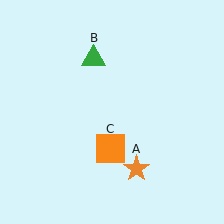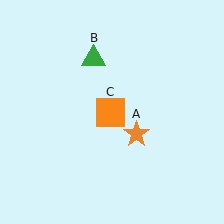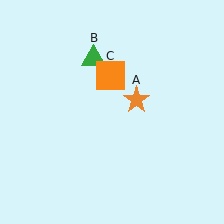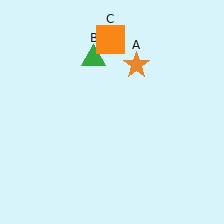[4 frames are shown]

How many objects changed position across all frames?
2 objects changed position: orange star (object A), orange square (object C).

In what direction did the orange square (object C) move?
The orange square (object C) moved up.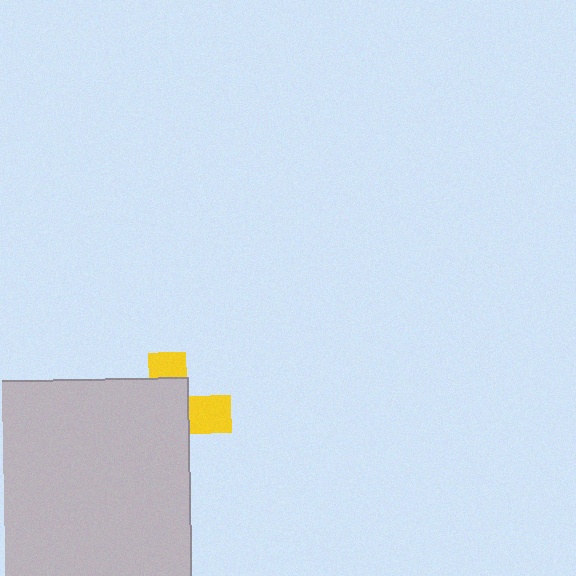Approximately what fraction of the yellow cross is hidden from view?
Roughly 68% of the yellow cross is hidden behind the light gray square.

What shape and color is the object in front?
The object in front is a light gray square.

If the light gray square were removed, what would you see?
You would see the complete yellow cross.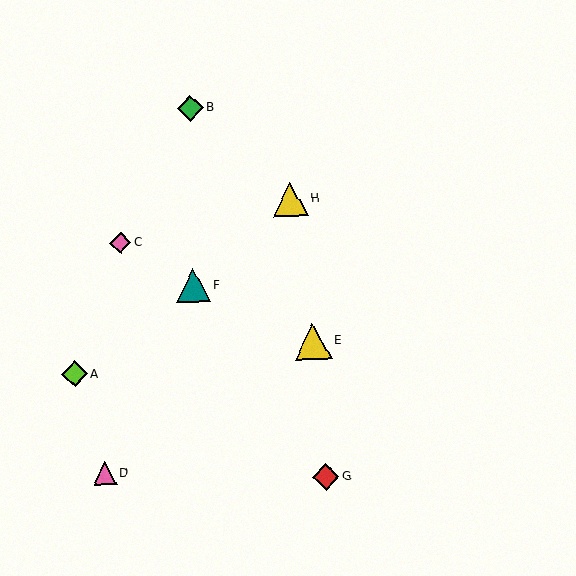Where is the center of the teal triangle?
The center of the teal triangle is at (193, 285).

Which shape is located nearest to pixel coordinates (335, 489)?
The red diamond (labeled G) at (326, 477) is nearest to that location.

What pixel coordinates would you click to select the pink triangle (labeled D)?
Click at (105, 473) to select the pink triangle D.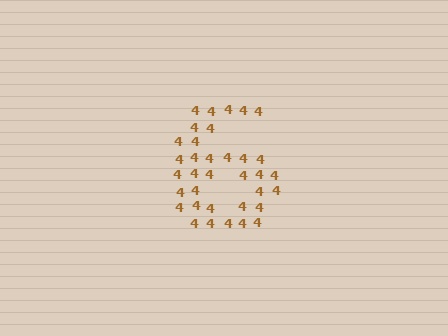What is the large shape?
The large shape is the digit 6.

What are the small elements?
The small elements are digit 4's.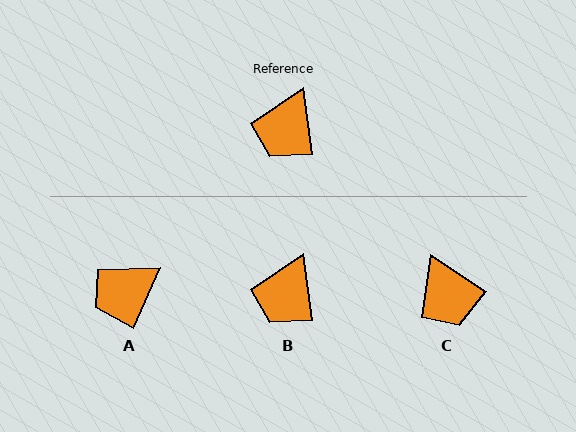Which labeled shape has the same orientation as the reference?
B.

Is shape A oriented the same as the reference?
No, it is off by about 32 degrees.